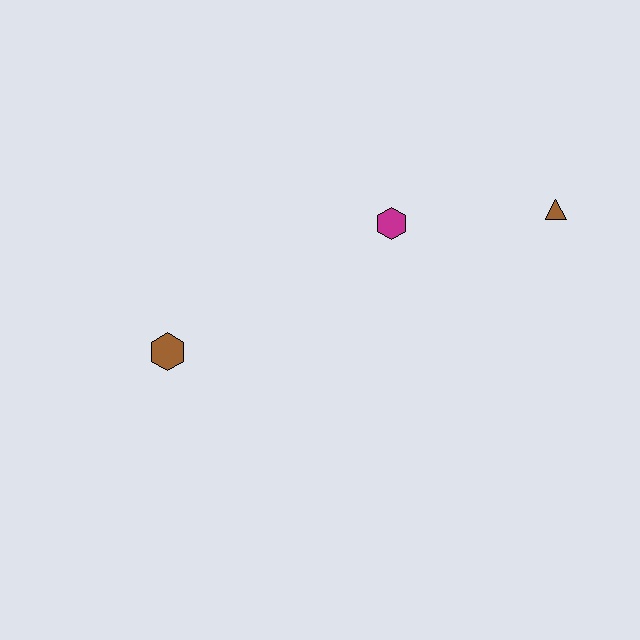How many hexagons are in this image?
There are 2 hexagons.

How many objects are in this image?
There are 3 objects.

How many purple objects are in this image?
There are no purple objects.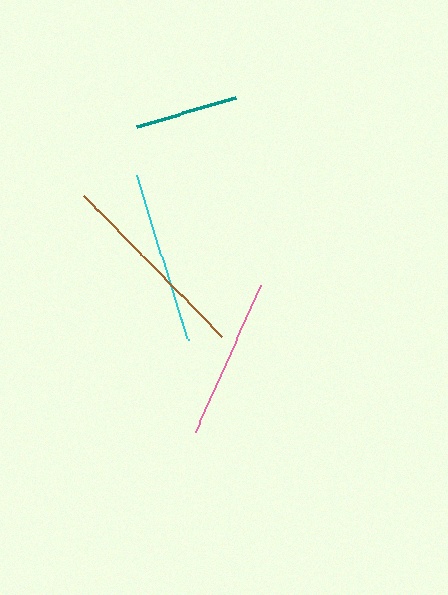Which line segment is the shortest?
The teal line is the shortest at approximately 103 pixels.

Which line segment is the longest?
The brown line is the longest at approximately 198 pixels.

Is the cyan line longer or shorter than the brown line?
The brown line is longer than the cyan line.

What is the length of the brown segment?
The brown segment is approximately 198 pixels long.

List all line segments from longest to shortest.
From longest to shortest: brown, cyan, pink, teal.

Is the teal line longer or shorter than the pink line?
The pink line is longer than the teal line.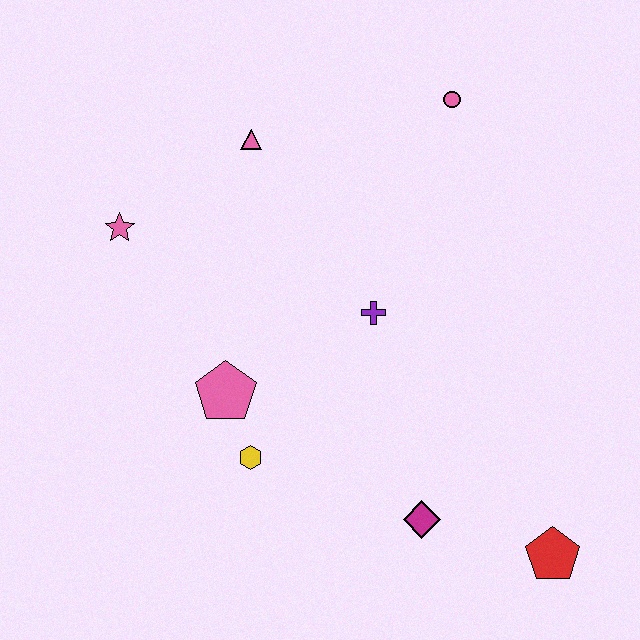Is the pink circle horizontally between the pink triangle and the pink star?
No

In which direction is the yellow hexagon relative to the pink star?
The yellow hexagon is below the pink star.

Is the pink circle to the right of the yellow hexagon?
Yes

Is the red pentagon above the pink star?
No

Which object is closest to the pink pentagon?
The yellow hexagon is closest to the pink pentagon.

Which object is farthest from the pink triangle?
The red pentagon is farthest from the pink triangle.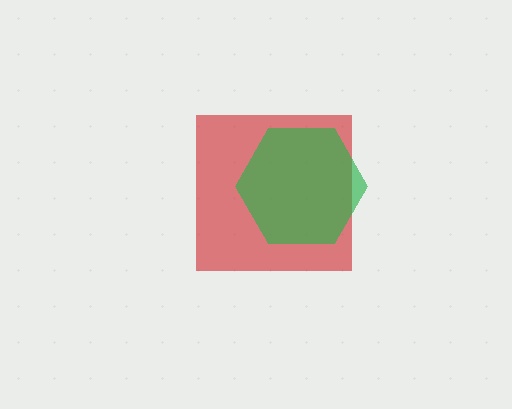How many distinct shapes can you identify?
There are 2 distinct shapes: a red square, a green hexagon.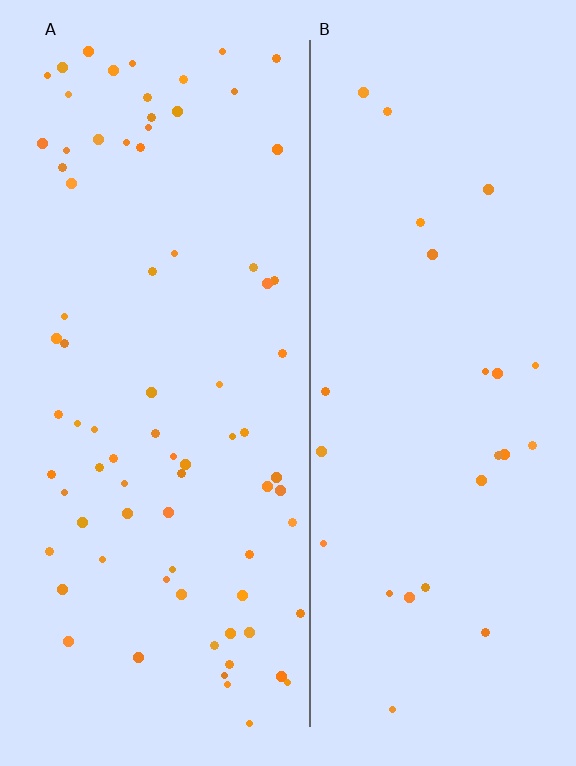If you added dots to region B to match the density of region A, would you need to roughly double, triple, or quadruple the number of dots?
Approximately triple.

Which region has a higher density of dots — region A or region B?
A (the left).